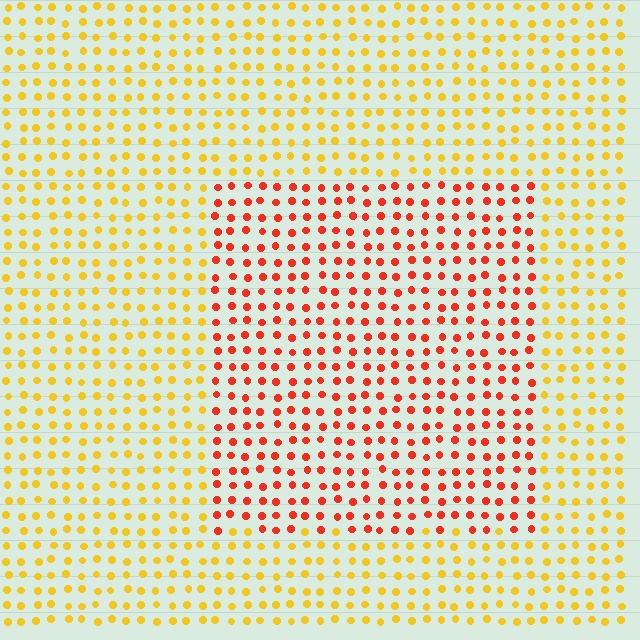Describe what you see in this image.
The image is filled with small yellow elements in a uniform arrangement. A rectangle-shaped region is visible where the elements are tinted to a slightly different hue, forming a subtle color boundary.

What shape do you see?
I see a rectangle.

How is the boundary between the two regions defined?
The boundary is defined purely by a slight shift in hue (about 44 degrees). Spacing, size, and orientation are identical on both sides.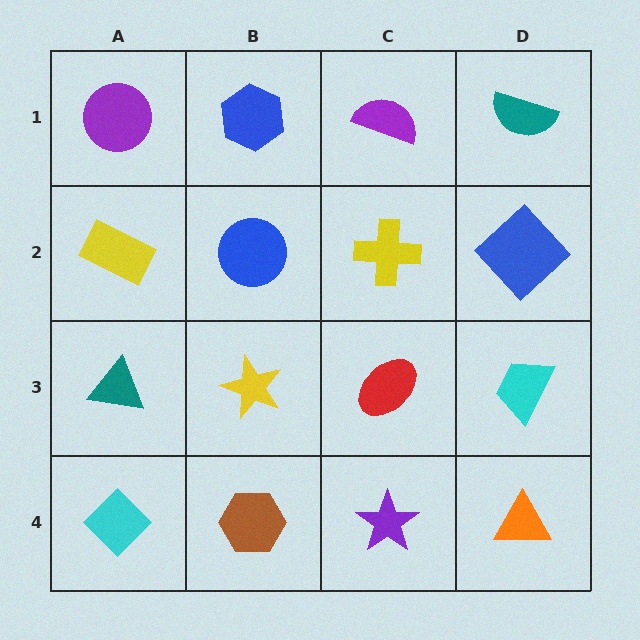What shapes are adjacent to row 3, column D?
A blue diamond (row 2, column D), an orange triangle (row 4, column D), a red ellipse (row 3, column C).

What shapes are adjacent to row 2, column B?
A blue hexagon (row 1, column B), a yellow star (row 3, column B), a yellow rectangle (row 2, column A), a yellow cross (row 2, column C).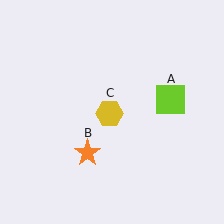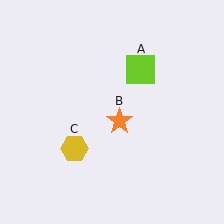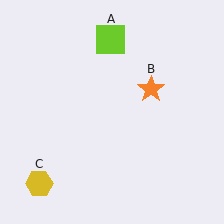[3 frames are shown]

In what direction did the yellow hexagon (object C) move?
The yellow hexagon (object C) moved down and to the left.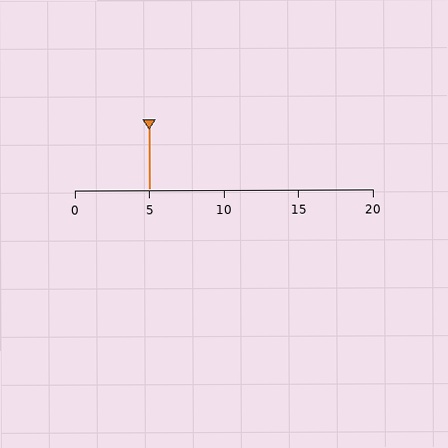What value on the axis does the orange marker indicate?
The marker indicates approximately 5.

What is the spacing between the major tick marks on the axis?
The major ticks are spaced 5 apart.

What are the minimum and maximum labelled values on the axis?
The axis runs from 0 to 20.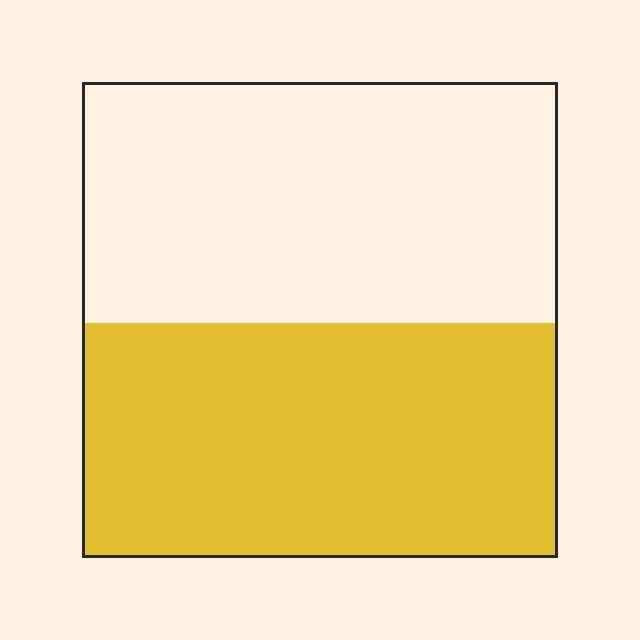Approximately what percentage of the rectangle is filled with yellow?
Approximately 50%.